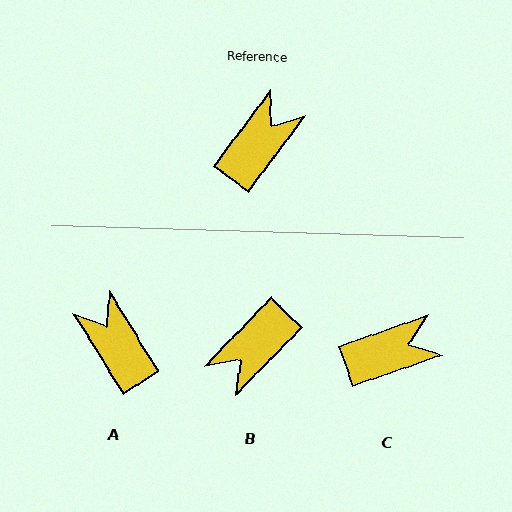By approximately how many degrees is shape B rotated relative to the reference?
Approximately 173 degrees counter-clockwise.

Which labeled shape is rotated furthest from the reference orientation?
B, about 173 degrees away.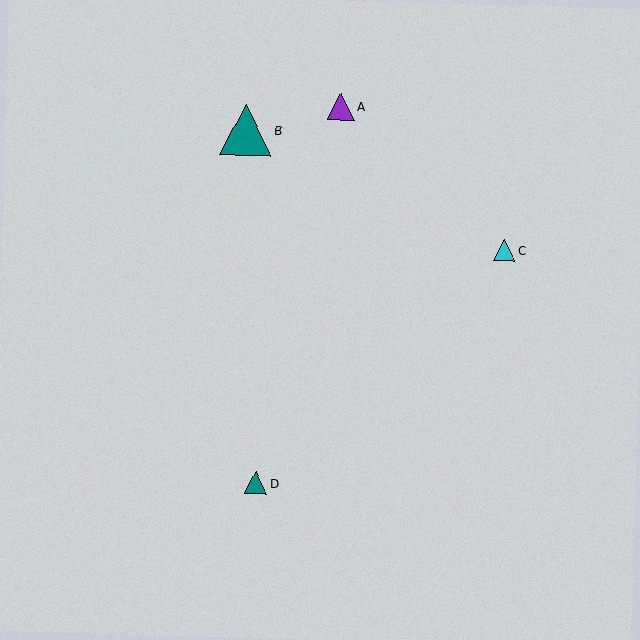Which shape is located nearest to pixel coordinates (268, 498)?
The teal triangle (labeled D) at (256, 483) is nearest to that location.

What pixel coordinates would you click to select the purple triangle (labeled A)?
Click at (341, 106) to select the purple triangle A.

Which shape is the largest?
The teal triangle (labeled B) is the largest.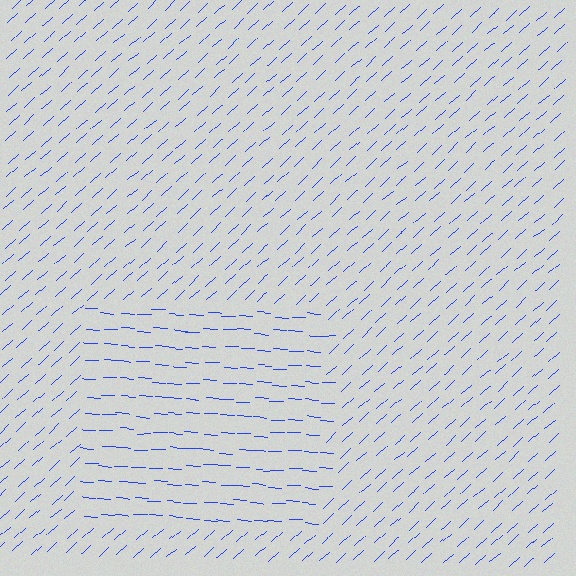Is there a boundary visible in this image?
Yes, there is a texture boundary formed by a change in line orientation.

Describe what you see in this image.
The image is filled with small blue line segments. A rectangle region in the image has lines oriented differently from the surrounding lines, creating a visible texture boundary.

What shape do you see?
I see a rectangle.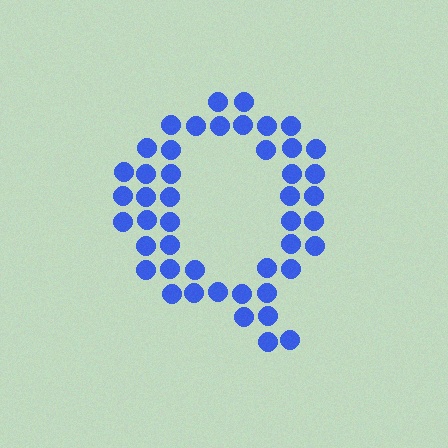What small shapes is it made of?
It is made of small circles.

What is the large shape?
The large shape is the letter Q.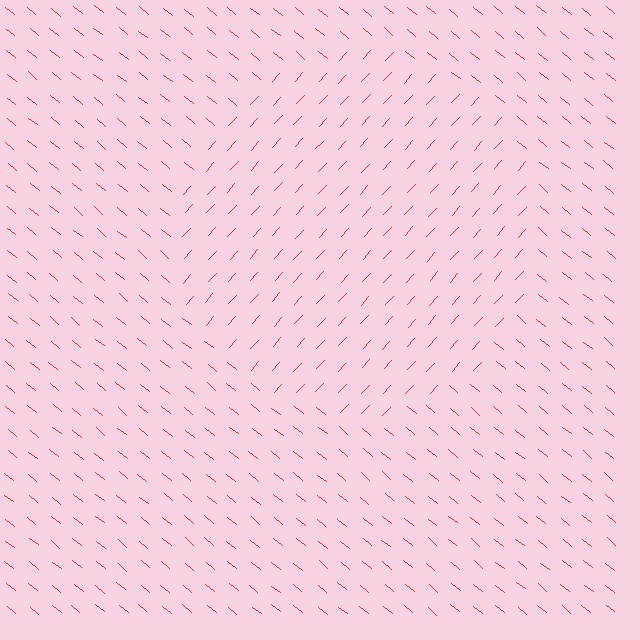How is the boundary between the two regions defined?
The boundary is defined purely by a change in line orientation (approximately 87 degrees difference). All lines are the same color and thickness.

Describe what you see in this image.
The image is filled with small red line segments. A circle region in the image has lines oriented differently from the surrounding lines, creating a visible texture boundary.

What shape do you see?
I see a circle.